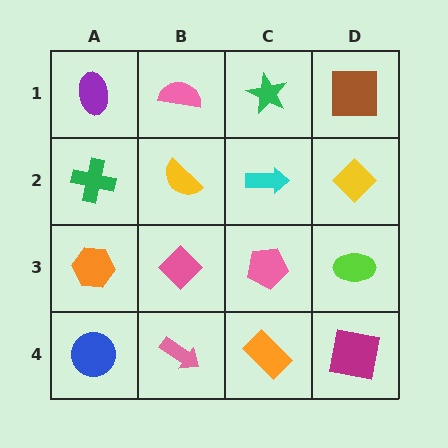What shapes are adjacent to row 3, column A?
A green cross (row 2, column A), a blue circle (row 4, column A), a pink diamond (row 3, column B).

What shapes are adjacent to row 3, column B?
A yellow semicircle (row 2, column B), a pink arrow (row 4, column B), an orange hexagon (row 3, column A), a pink pentagon (row 3, column C).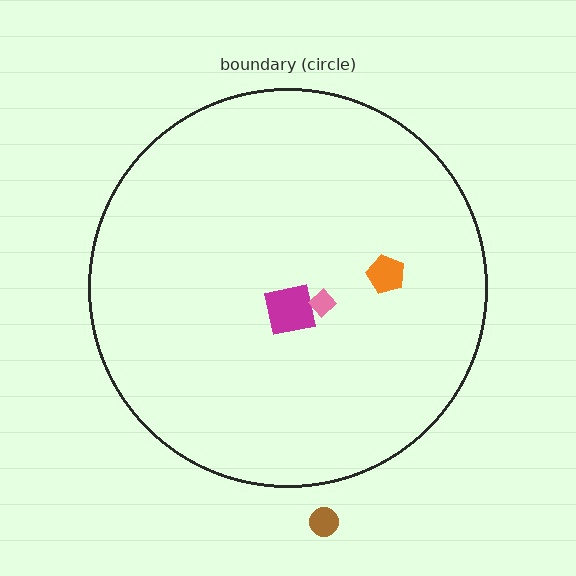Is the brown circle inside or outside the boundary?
Outside.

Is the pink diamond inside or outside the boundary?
Inside.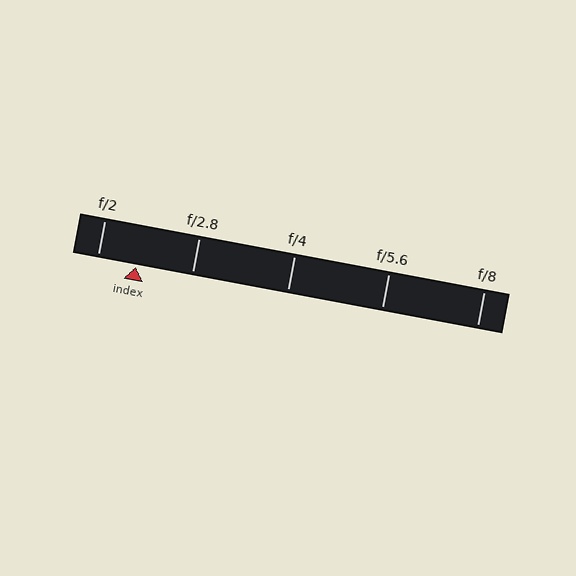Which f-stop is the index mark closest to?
The index mark is closest to f/2.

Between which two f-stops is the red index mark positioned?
The index mark is between f/2 and f/2.8.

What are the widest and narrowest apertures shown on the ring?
The widest aperture shown is f/2 and the narrowest is f/8.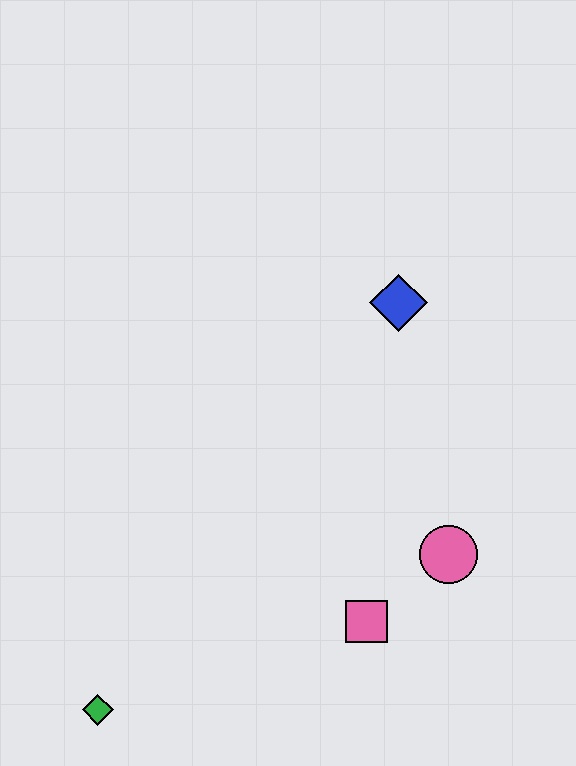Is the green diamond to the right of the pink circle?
No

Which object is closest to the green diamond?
The pink square is closest to the green diamond.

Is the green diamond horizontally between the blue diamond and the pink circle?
No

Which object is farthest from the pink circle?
The green diamond is farthest from the pink circle.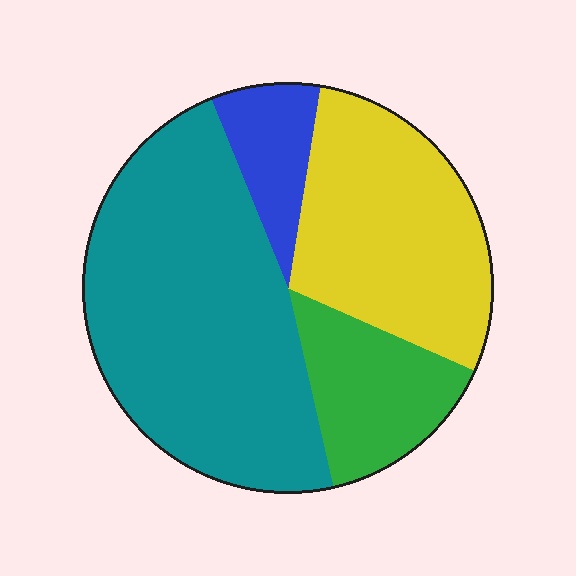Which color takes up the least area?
Blue, at roughly 10%.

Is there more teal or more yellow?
Teal.